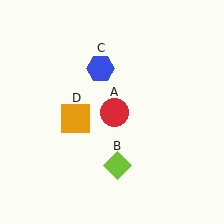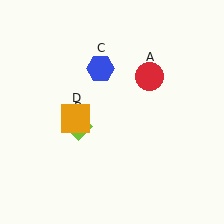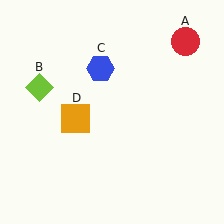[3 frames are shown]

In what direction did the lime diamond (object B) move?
The lime diamond (object B) moved up and to the left.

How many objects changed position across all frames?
2 objects changed position: red circle (object A), lime diamond (object B).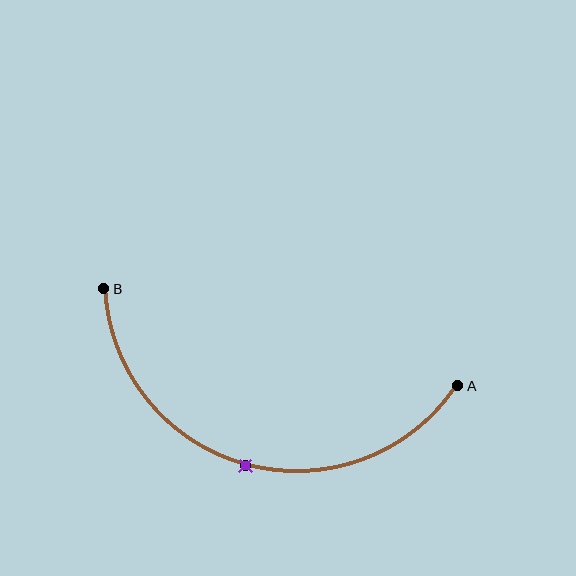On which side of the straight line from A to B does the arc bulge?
The arc bulges below the straight line connecting A and B.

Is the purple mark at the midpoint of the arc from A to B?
Yes. The purple mark lies on the arc at equal arc-length from both A and B — it is the arc midpoint.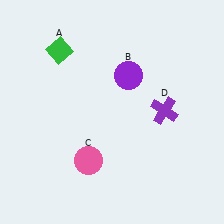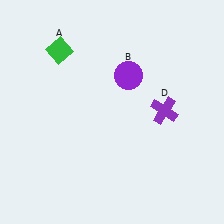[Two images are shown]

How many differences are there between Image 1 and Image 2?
There is 1 difference between the two images.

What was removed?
The pink circle (C) was removed in Image 2.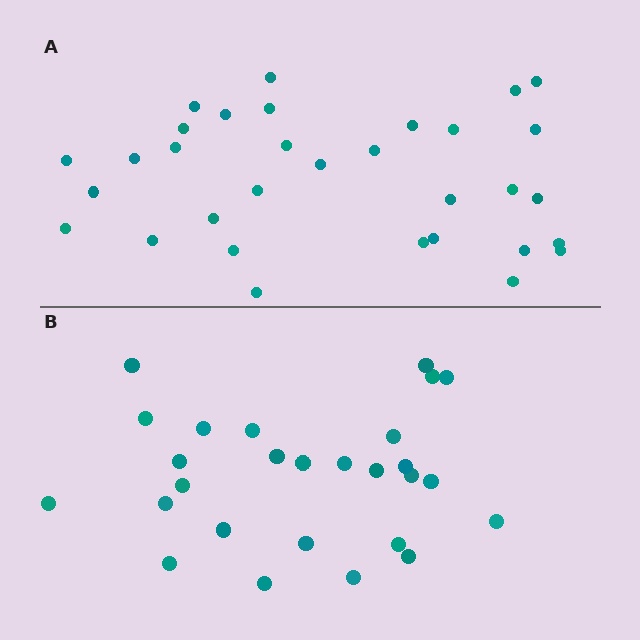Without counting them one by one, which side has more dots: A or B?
Region A (the top region) has more dots.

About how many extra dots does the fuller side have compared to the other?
Region A has about 5 more dots than region B.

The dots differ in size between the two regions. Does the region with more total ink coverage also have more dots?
No. Region B has more total ink coverage because its dots are larger, but region A actually contains more individual dots. Total area can be misleading — the number of items is what matters here.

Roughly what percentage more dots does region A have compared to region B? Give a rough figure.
About 20% more.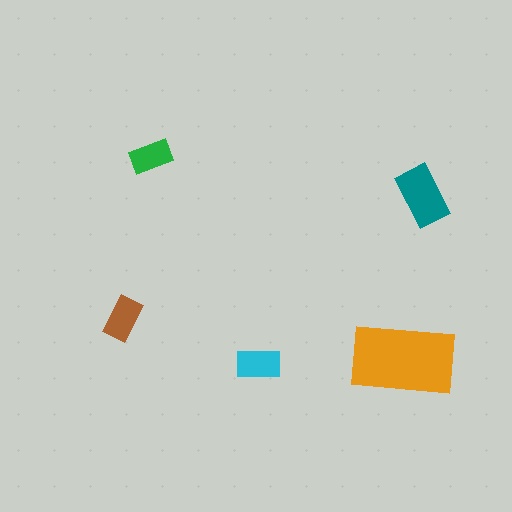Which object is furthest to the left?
The brown rectangle is leftmost.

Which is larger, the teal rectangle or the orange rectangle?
The orange one.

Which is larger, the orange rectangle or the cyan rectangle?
The orange one.